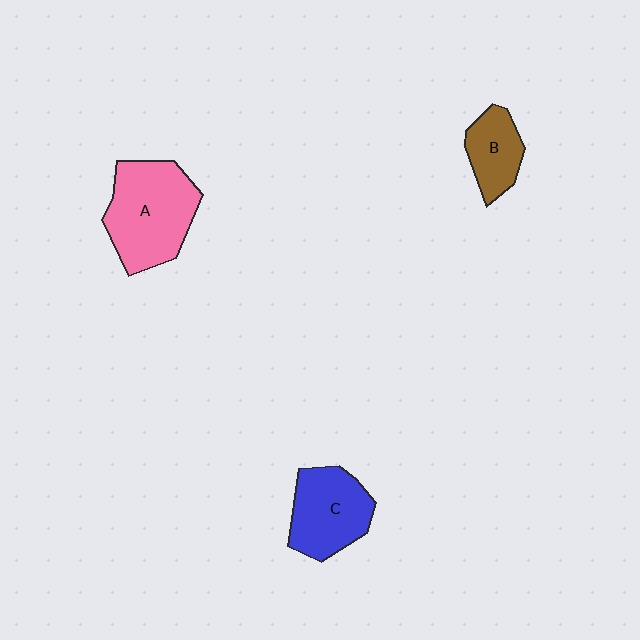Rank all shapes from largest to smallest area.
From largest to smallest: A (pink), C (blue), B (brown).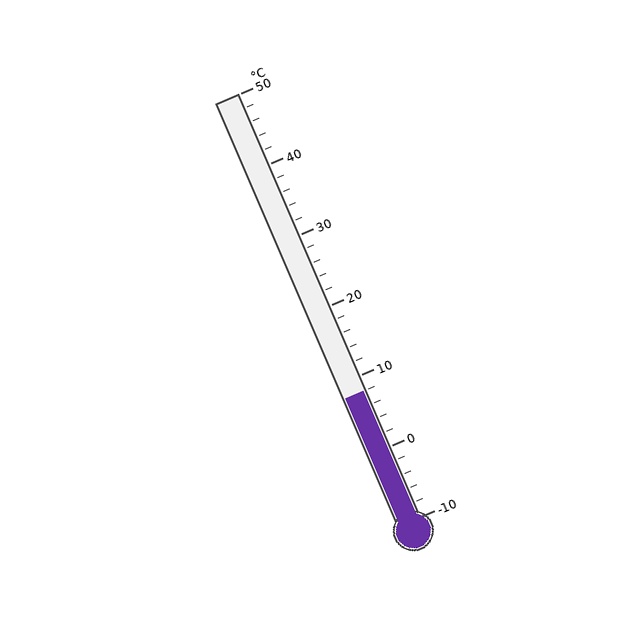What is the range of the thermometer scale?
The thermometer scale ranges from -10°C to 50°C.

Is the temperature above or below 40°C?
The temperature is below 40°C.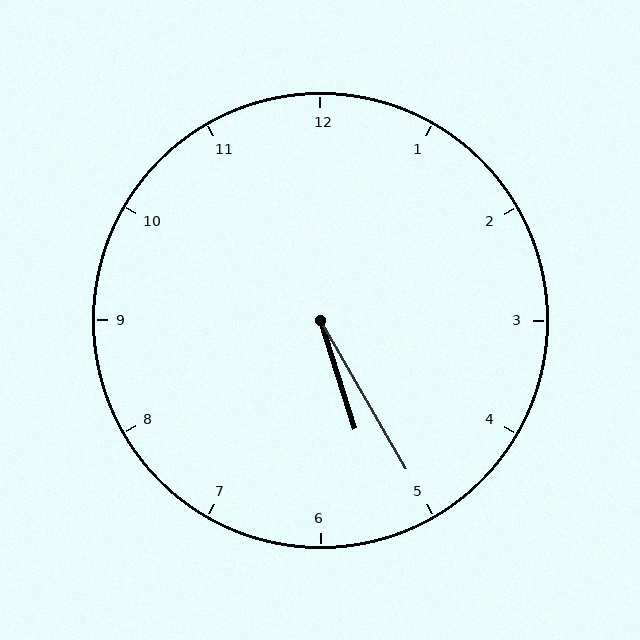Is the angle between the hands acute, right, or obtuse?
It is acute.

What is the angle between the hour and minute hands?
Approximately 12 degrees.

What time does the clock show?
5:25.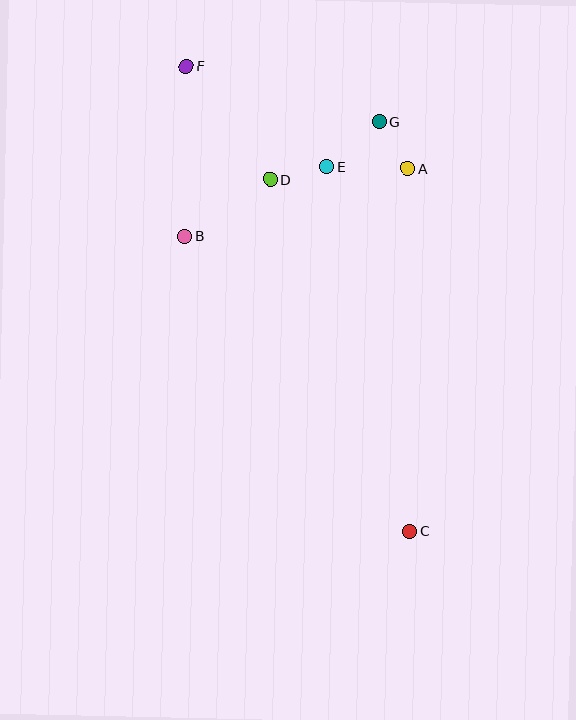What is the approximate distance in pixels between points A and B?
The distance between A and B is approximately 234 pixels.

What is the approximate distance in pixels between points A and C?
The distance between A and C is approximately 363 pixels.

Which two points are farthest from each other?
Points C and F are farthest from each other.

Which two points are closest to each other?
Points A and G are closest to each other.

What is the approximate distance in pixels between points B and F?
The distance between B and F is approximately 170 pixels.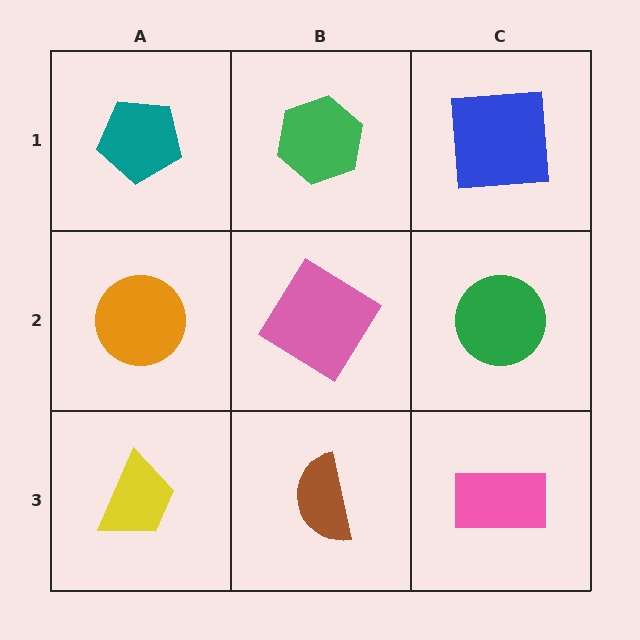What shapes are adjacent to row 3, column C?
A green circle (row 2, column C), a brown semicircle (row 3, column B).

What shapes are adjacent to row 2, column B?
A green hexagon (row 1, column B), a brown semicircle (row 3, column B), an orange circle (row 2, column A), a green circle (row 2, column C).